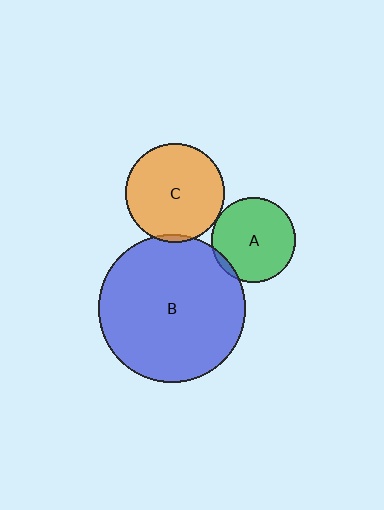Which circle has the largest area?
Circle B (blue).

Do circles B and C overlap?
Yes.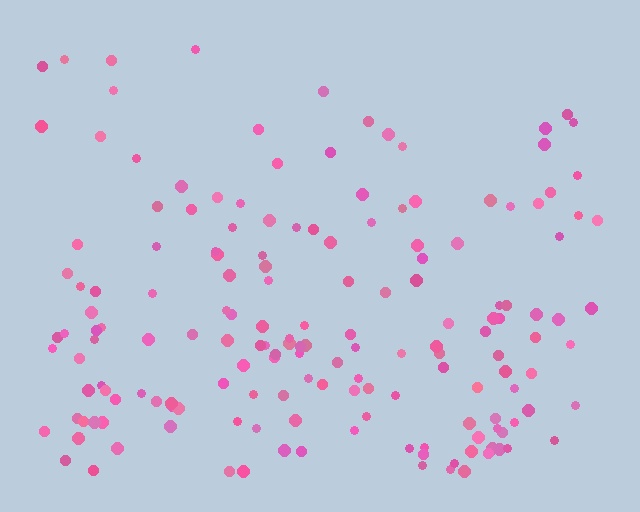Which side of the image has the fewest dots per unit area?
The top.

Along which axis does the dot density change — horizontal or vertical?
Vertical.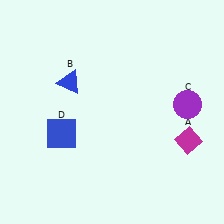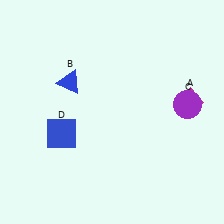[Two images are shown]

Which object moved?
The magenta diamond (A) moved up.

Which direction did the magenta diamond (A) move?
The magenta diamond (A) moved up.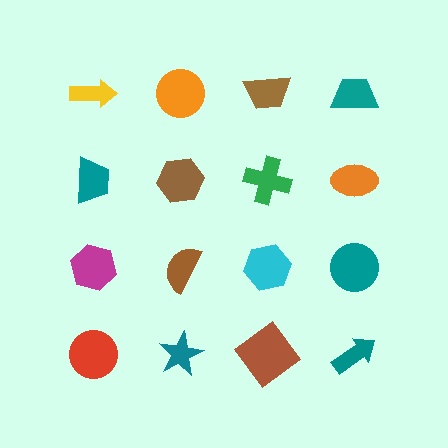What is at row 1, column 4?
A teal trapezoid.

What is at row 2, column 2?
A brown hexagon.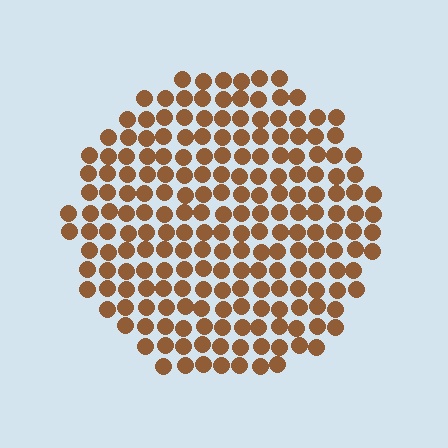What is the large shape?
The large shape is a circle.